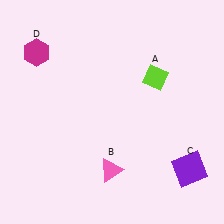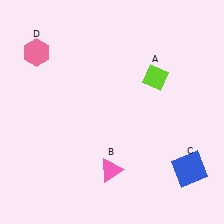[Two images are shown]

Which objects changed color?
C changed from purple to blue. D changed from magenta to pink.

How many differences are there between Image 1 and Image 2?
There are 2 differences between the two images.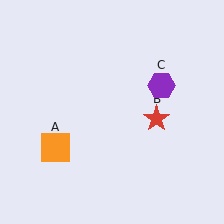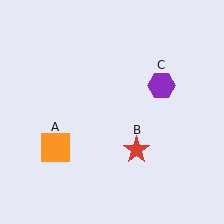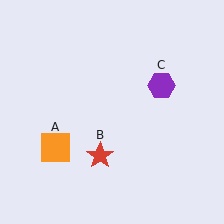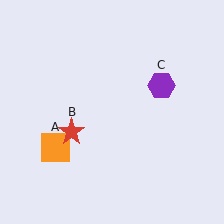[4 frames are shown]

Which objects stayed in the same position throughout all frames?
Orange square (object A) and purple hexagon (object C) remained stationary.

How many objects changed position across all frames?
1 object changed position: red star (object B).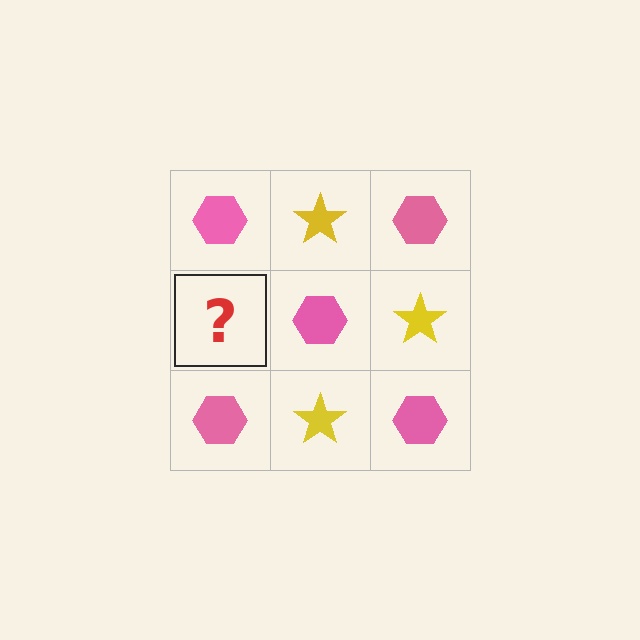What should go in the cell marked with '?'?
The missing cell should contain a yellow star.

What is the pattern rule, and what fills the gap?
The rule is that it alternates pink hexagon and yellow star in a checkerboard pattern. The gap should be filled with a yellow star.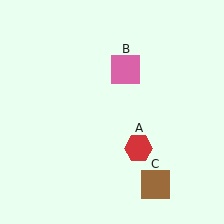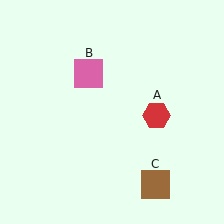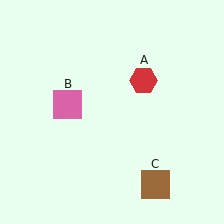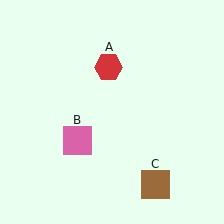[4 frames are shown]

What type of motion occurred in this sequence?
The red hexagon (object A), pink square (object B) rotated counterclockwise around the center of the scene.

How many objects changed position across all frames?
2 objects changed position: red hexagon (object A), pink square (object B).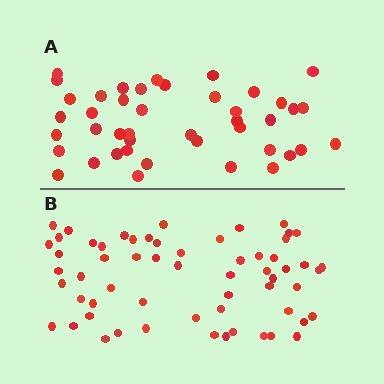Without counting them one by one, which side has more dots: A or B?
Region B (the bottom region) has more dots.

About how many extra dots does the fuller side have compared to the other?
Region B has approximately 15 more dots than region A.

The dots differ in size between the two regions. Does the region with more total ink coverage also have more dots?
No. Region A has more total ink coverage because its dots are larger, but region B actually contains more individual dots. Total area can be misleading — the number of items is what matters here.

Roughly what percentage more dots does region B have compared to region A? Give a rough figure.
About 40% more.